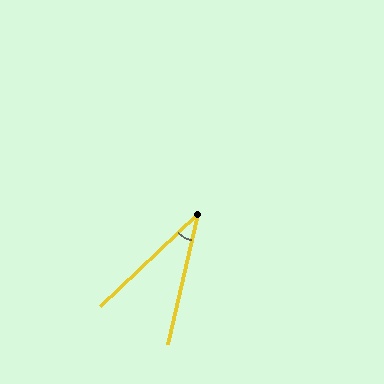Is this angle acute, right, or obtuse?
It is acute.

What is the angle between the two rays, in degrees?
Approximately 34 degrees.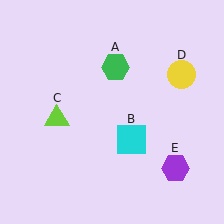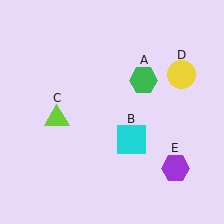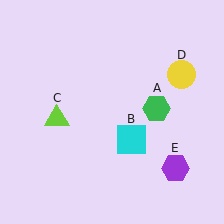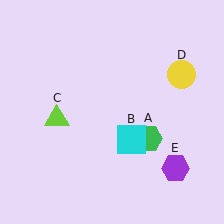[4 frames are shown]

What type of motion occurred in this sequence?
The green hexagon (object A) rotated clockwise around the center of the scene.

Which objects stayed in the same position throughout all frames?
Cyan square (object B) and lime triangle (object C) and yellow circle (object D) and purple hexagon (object E) remained stationary.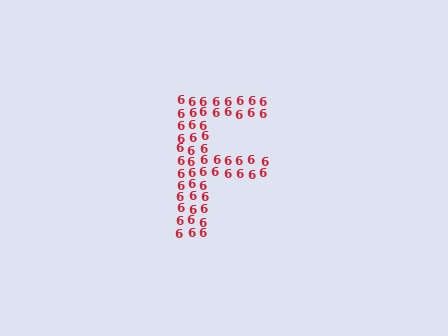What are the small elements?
The small elements are digit 6's.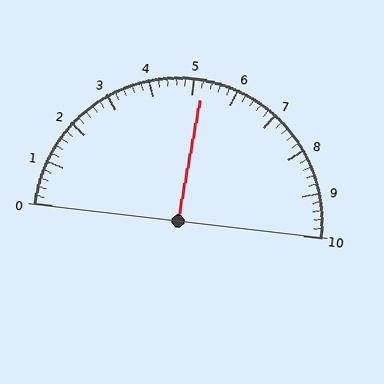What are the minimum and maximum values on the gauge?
The gauge ranges from 0 to 10.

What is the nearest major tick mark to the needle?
The nearest major tick mark is 5.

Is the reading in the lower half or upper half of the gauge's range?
The reading is in the upper half of the range (0 to 10).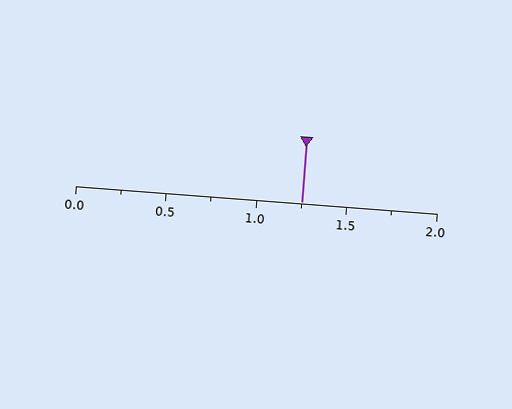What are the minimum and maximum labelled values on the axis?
The axis runs from 0.0 to 2.0.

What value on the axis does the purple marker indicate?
The marker indicates approximately 1.25.